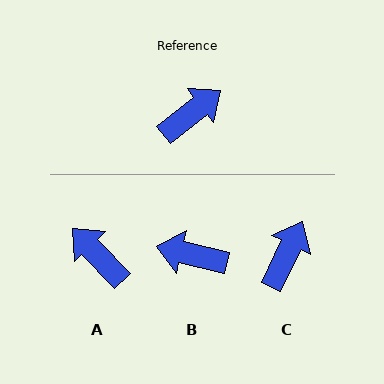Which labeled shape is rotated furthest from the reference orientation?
B, about 128 degrees away.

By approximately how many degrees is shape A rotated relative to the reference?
Approximately 96 degrees counter-clockwise.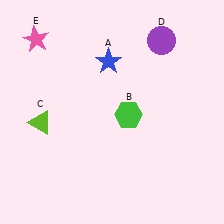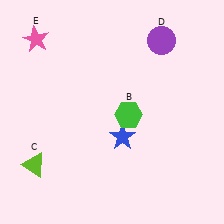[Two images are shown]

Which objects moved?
The objects that moved are: the blue star (A), the lime triangle (C).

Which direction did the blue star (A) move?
The blue star (A) moved down.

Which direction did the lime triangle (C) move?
The lime triangle (C) moved down.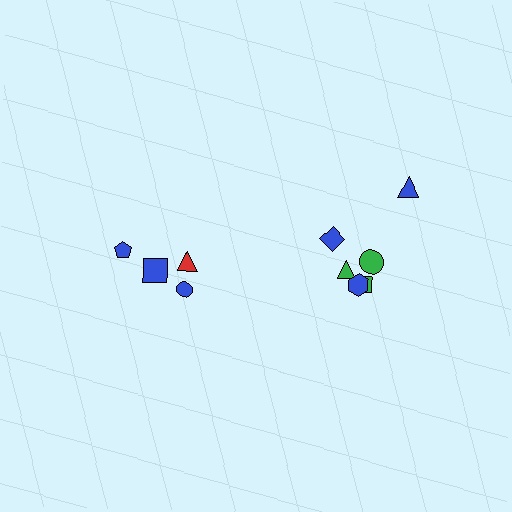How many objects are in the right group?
There are 6 objects.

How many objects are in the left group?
There are 4 objects.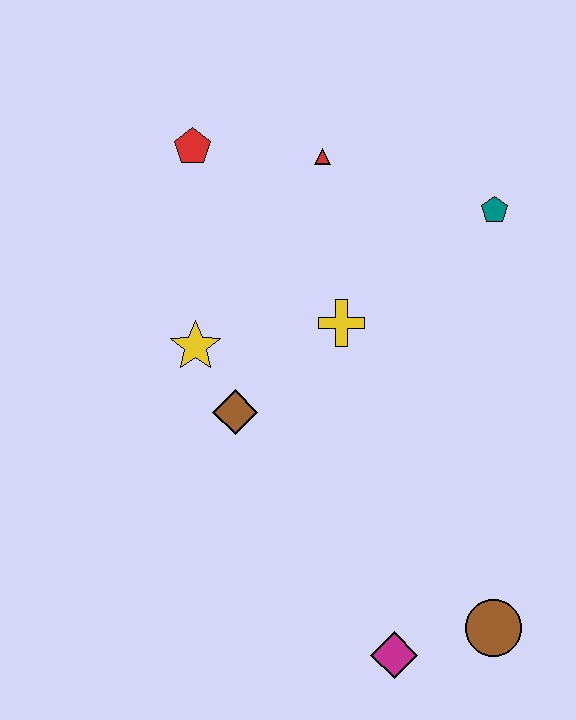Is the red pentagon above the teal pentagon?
Yes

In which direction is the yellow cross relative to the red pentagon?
The yellow cross is below the red pentagon.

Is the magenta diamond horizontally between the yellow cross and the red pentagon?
No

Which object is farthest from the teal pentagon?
The magenta diamond is farthest from the teal pentagon.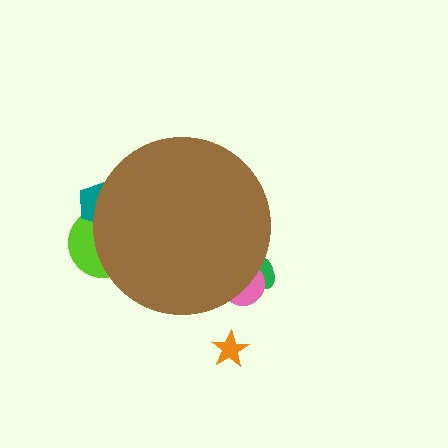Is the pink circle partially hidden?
Yes, the pink circle is partially hidden behind the brown circle.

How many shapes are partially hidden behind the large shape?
4 shapes are partially hidden.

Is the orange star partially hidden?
No, the orange star is fully visible.